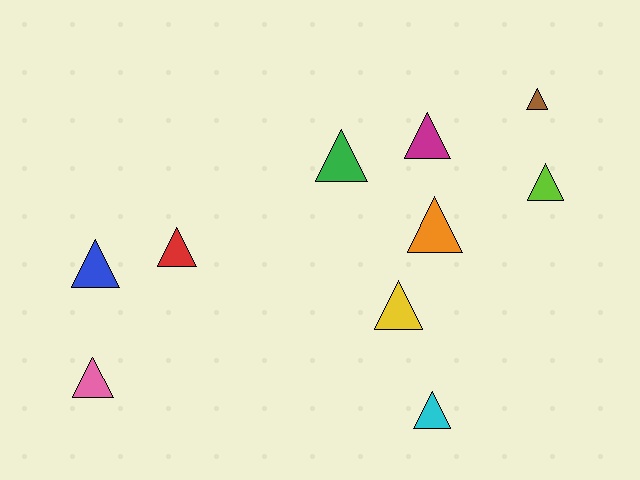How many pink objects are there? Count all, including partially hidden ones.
There is 1 pink object.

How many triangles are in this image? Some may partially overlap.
There are 10 triangles.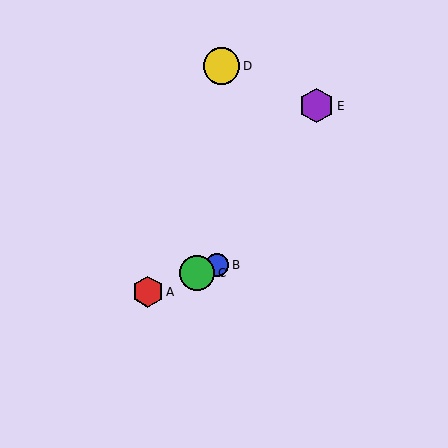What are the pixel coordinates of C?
Object C is at (197, 273).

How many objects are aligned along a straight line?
3 objects (A, B, C) are aligned along a straight line.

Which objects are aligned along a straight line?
Objects A, B, C are aligned along a straight line.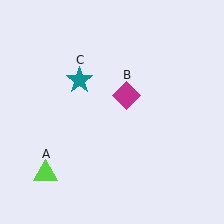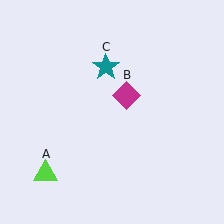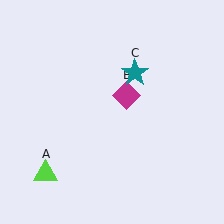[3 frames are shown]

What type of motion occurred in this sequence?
The teal star (object C) rotated clockwise around the center of the scene.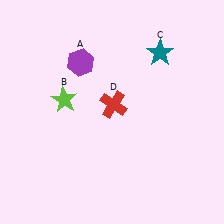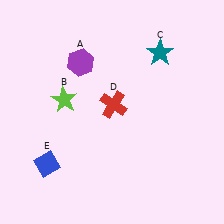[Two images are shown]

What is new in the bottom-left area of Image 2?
A blue diamond (E) was added in the bottom-left area of Image 2.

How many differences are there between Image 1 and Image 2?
There is 1 difference between the two images.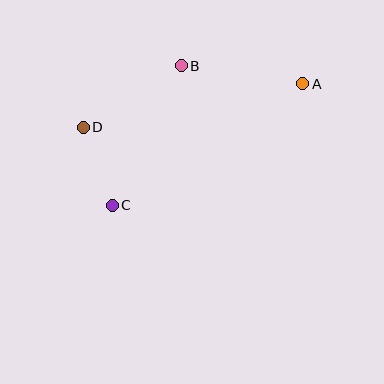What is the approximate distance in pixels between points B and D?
The distance between B and D is approximately 116 pixels.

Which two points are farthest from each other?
Points A and C are farthest from each other.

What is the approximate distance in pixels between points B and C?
The distance between B and C is approximately 156 pixels.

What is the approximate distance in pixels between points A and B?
The distance between A and B is approximately 123 pixels.